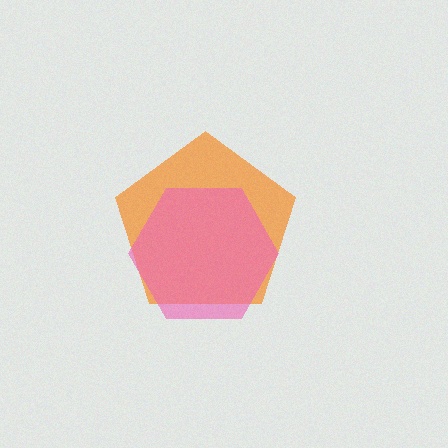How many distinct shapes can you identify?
There are 2 distinct shapes: an orange pentagon, a pink hexagon.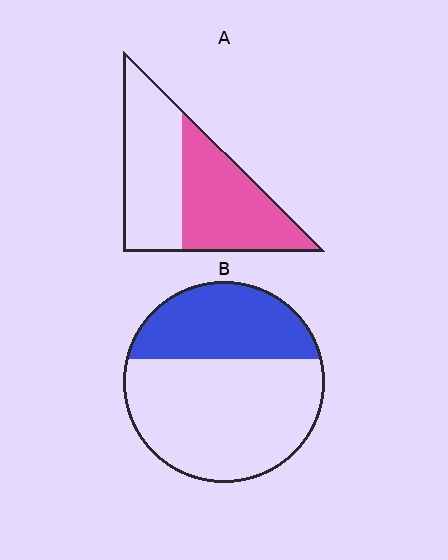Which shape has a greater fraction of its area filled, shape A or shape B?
Shape A.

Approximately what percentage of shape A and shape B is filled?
A is approximately 50% and B is approximately 35%.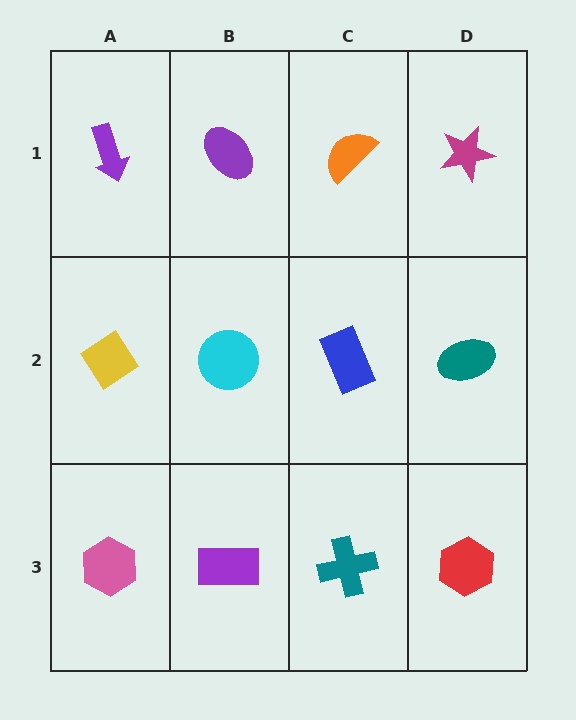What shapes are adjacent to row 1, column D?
A teal ellipse (row 2, column D), an orange semicircle (row 1, column C).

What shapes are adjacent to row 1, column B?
A cyan circle (row 2, column B), a purple arrow (row 1, column A), an orange semicircle (row 1, column C).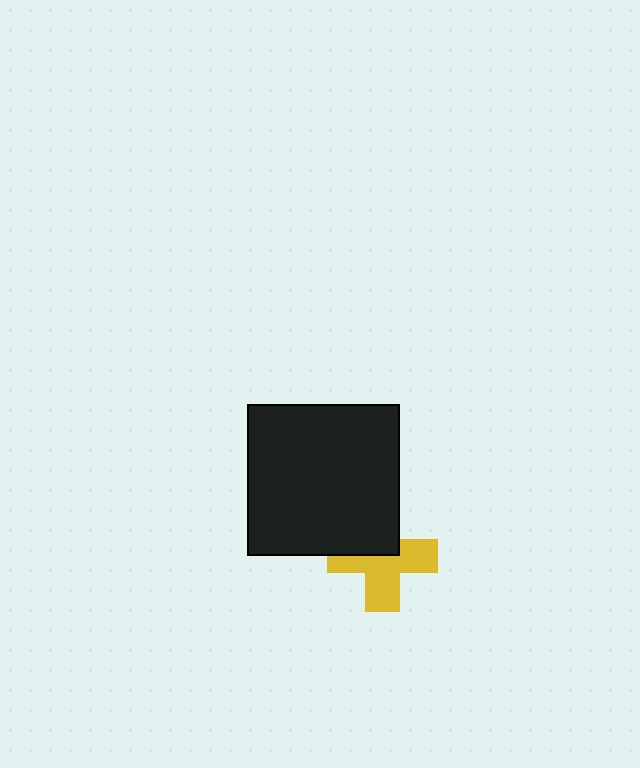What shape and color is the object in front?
The object in front is a black square.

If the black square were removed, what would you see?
You would see the complete yellow cross.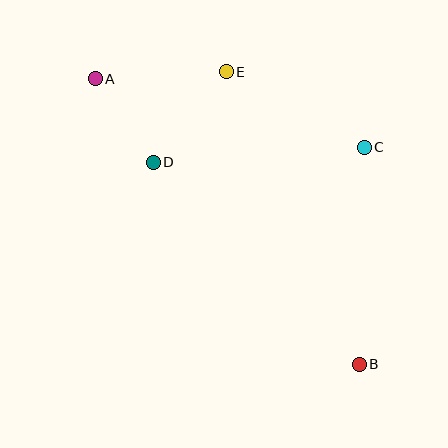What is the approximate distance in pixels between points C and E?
The distance between C and E is approximately 157 pixels.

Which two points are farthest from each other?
Points A and B are farthest from each other.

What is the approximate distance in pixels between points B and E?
The distance between B and E is approximately 321 pixels.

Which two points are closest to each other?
Points A and D are closest to each other.